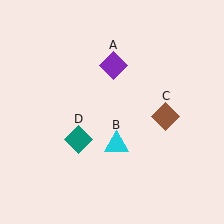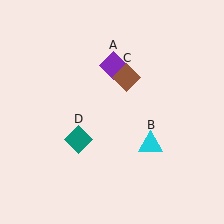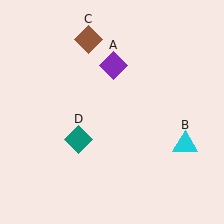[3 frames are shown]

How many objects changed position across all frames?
2 objects changed position: cyan triangle (object B), brown diamond (object C).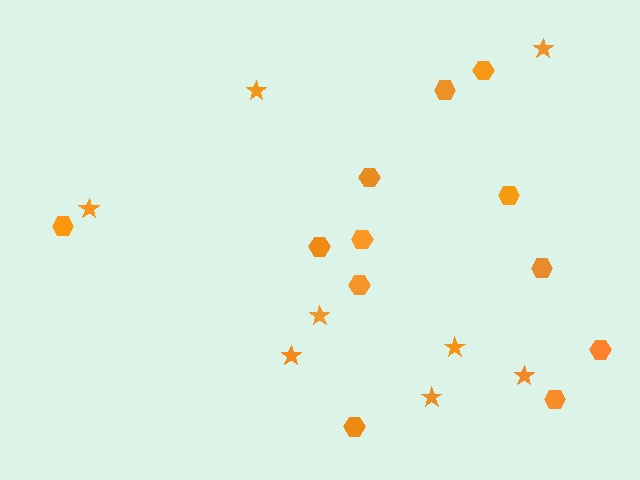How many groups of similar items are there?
There are 2 groups: one group of stars (8) and one group of hexagons (12).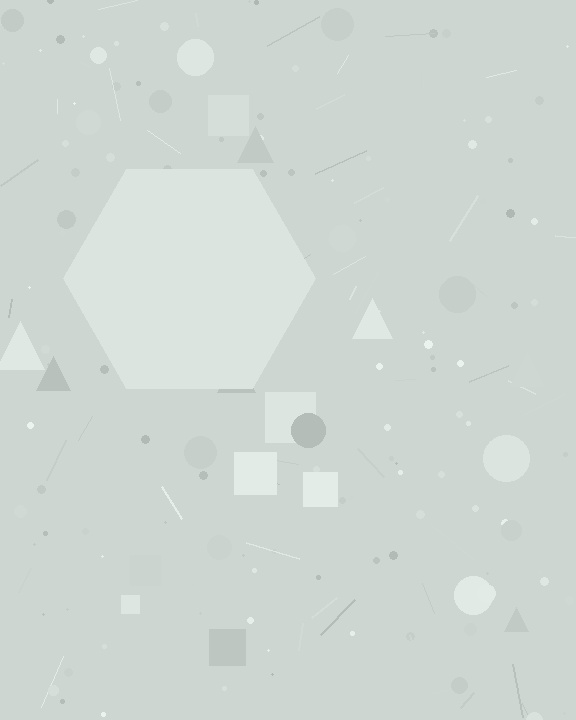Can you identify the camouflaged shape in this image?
The camouflaged shape is a hexagon.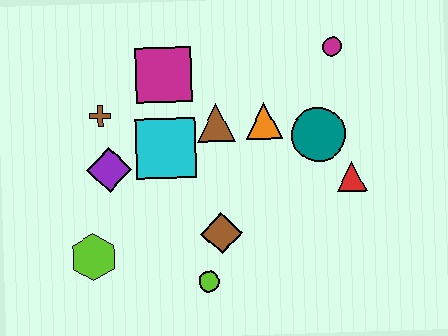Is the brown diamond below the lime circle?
No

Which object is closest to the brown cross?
The purple diamond is closest to the brown cross.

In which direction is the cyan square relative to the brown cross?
The cyan square is to the right of the brown cross.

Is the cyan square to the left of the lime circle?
Yes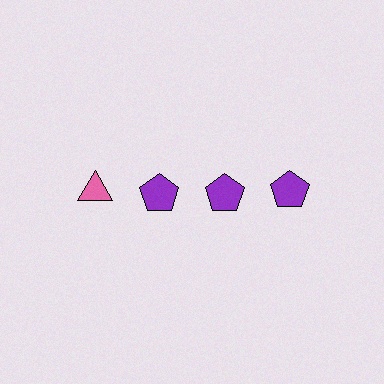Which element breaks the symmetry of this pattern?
The pink triangle in the top row, leftmost column breaks the symmetry. All other shapes are purple pentagons.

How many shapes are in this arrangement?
There are 4 shapes arranged in a grid pattern.